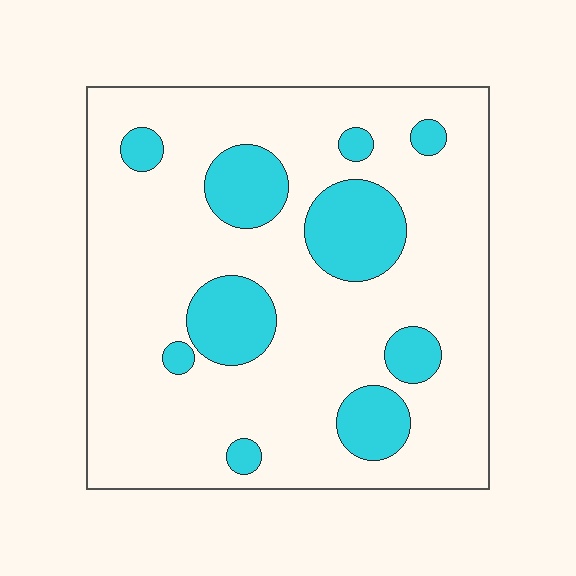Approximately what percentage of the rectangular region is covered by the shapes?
Approximately 20%.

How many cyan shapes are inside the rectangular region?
10.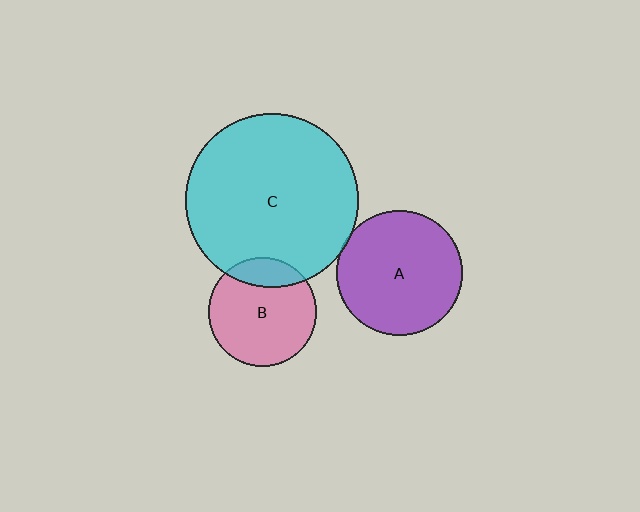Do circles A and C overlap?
Yes.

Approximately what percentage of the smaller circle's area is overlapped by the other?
Approximately 5%.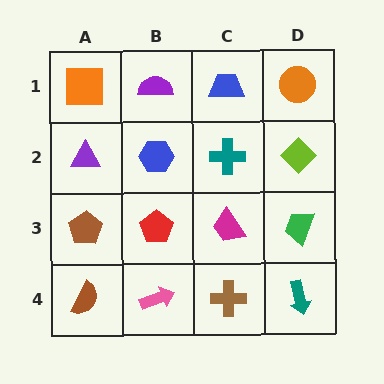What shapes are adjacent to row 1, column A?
A purple triangle (row 2, column A), a purple semicircle (row 1, column B).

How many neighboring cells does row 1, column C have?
3.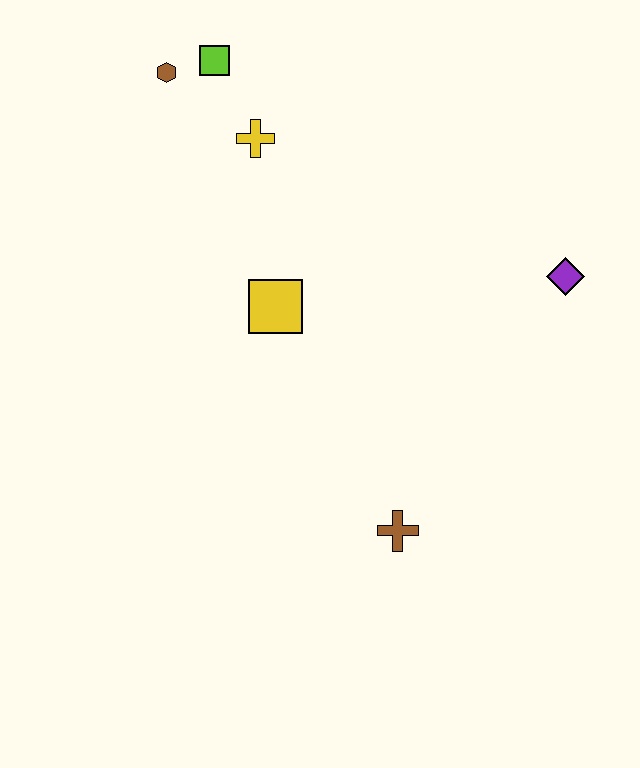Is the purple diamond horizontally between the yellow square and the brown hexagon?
No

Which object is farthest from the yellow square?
The purple diamond is farthest from the yellow square.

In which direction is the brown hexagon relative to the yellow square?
The brown hexagon is above the yellow square.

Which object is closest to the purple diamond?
The yellow square is closest to the purple diamond.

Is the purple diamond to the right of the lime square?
Yes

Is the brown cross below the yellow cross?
Yes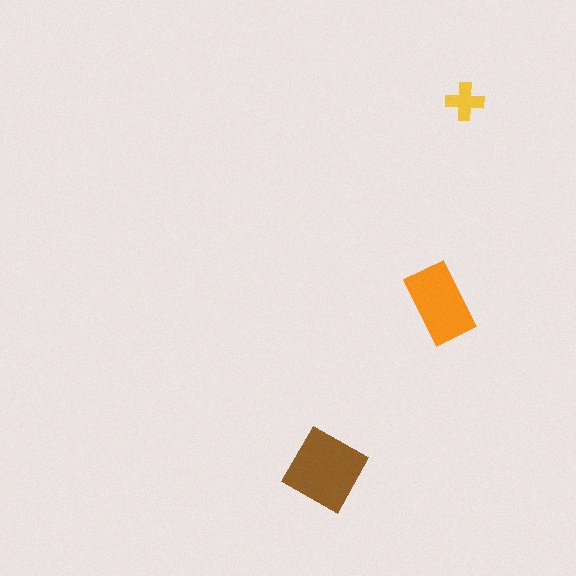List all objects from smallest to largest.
The yellow cross, the orange rectangle, the brown diamond.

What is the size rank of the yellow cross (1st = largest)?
3rd.